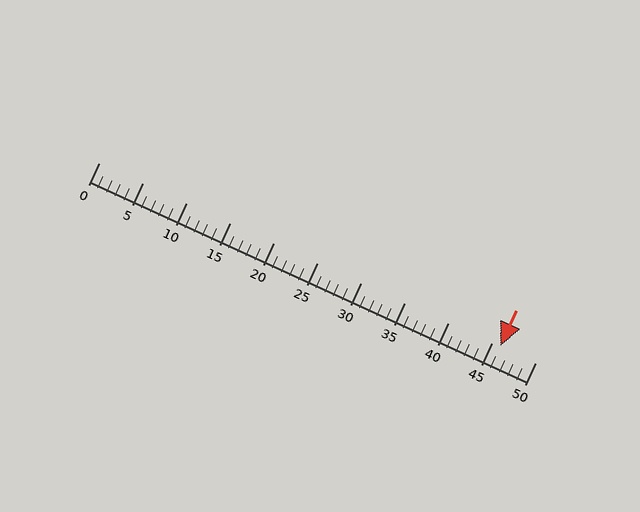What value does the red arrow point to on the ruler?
The red arrow points to approximately 46.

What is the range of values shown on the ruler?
The ruler shows values from 0 to 50.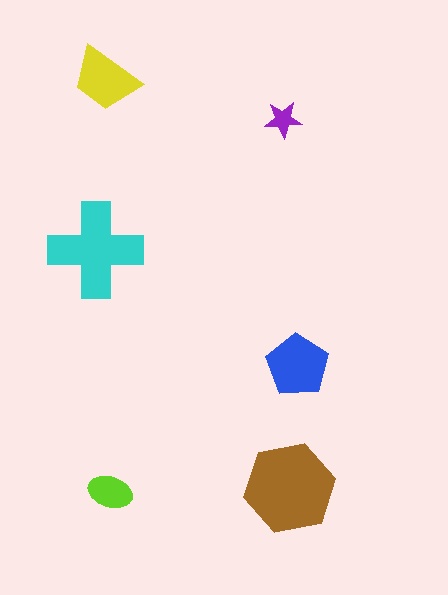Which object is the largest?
The brown hexagon.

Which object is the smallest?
The purple star.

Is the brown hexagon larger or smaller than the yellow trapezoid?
Larger.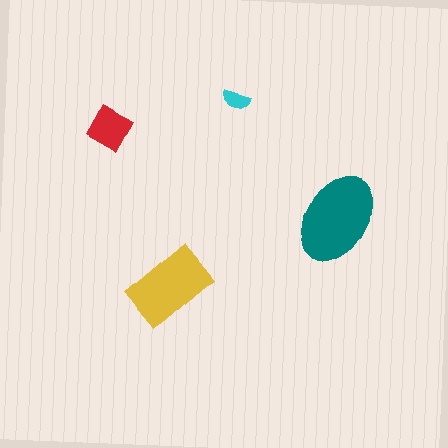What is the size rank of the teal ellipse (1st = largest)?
1st.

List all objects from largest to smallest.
The teal ellipse, the yellow rectangle, the red diamond, the cyan semicircle.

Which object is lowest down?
The yellow rectangle is bottommost.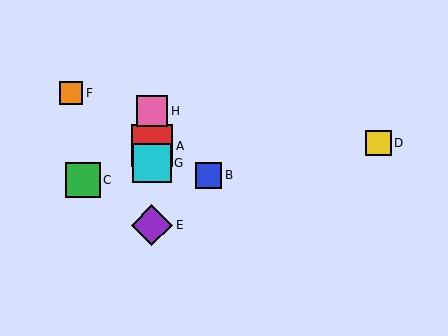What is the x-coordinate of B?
Object B is at x≈208.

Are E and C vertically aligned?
No, E is at x≈152 and C is at x≈83.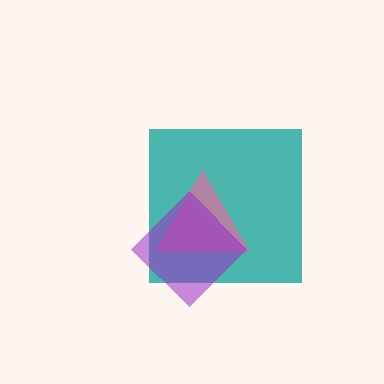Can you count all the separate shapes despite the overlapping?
Yes, there are 3 separate shapes.